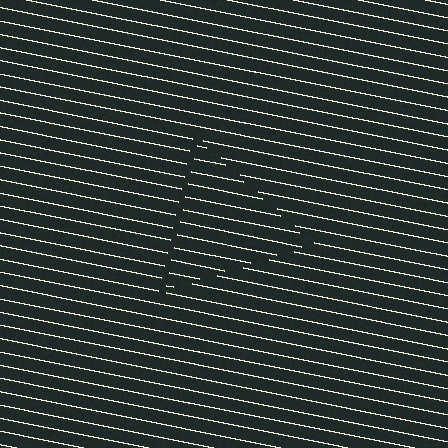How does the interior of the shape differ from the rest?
The interior of the shape contains the same grating, shifted by half a period — the contour is defined by the phase discontinuity where line-ends from the inner and outer gratings abut.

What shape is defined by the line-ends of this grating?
An illusory triangle. The interior of the shape contains the same grating, shifted by half a period — the contour is defined by the phase discontinuity where line-ends from the inner and outer gratings abut.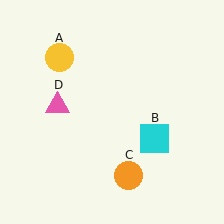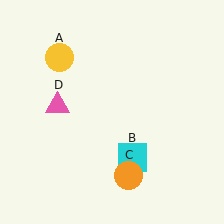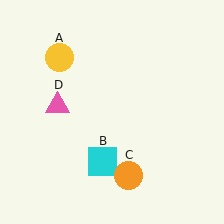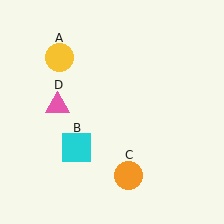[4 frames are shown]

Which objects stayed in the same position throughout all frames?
Yellow circle (object A) and orange circle (object C) and pink triangle (object D) remained stationary.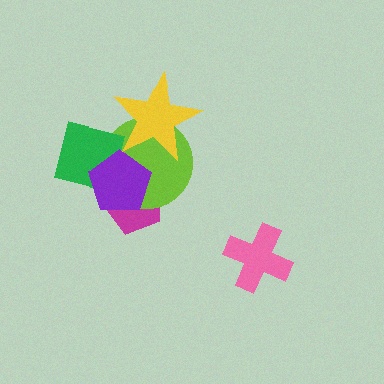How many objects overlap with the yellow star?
2 objects overlap with the yellow star.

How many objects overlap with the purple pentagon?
3 objects overlap with the purple pentagon.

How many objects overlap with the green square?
3 objects overlap with the green square.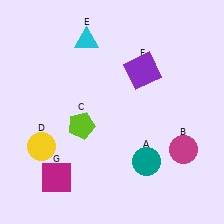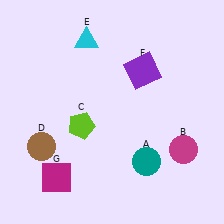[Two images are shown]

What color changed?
The circle (D) changed from yellow in Image 1 to brown in Image 2.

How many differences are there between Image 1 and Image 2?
There is 1 difference between the two images.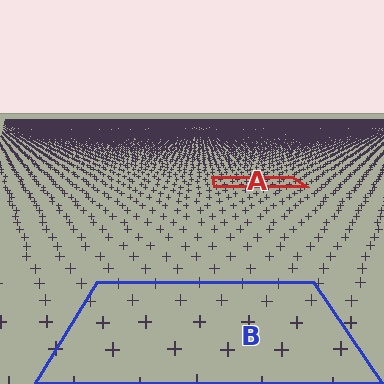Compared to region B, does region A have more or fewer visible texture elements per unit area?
Region A has more texture elements per unit area — they are packed more densely because it is farther away.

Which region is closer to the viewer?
Region B is closer. The texture elements there are larger and more spread out.